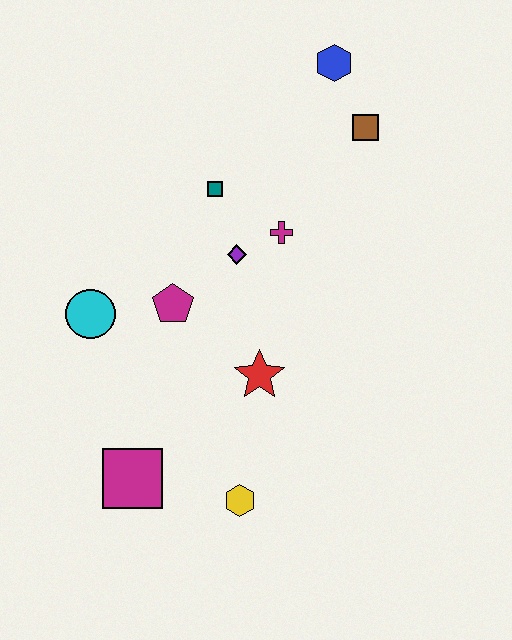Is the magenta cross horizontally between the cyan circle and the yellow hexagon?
No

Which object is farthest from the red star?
The blue hexagon is farthest from the red star.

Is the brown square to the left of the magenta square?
No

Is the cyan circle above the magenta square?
Yes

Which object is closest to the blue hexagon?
The brown square is closest to the blue hexagon.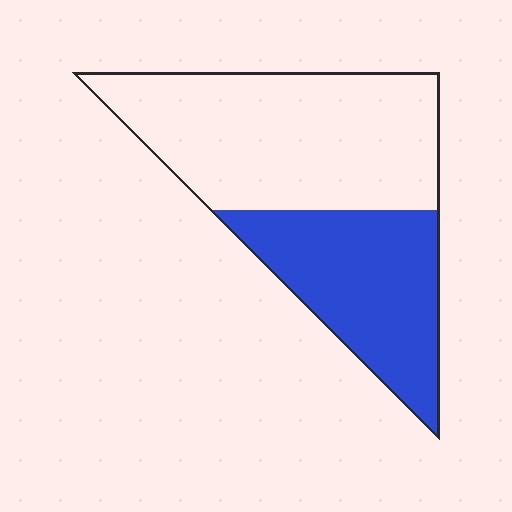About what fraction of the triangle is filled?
About two fifths (2/5).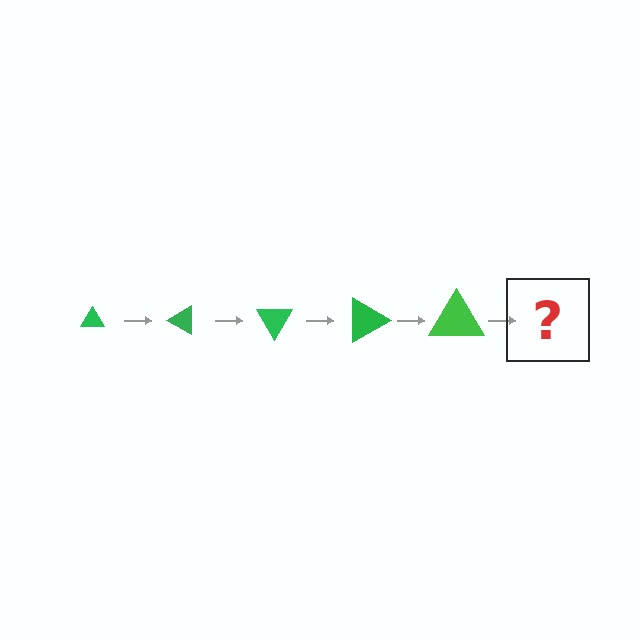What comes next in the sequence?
The next element should be a triangle, larger than the previous one and rotated 150 degrees from the start.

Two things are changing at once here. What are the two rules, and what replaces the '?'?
The two rules are that the triangle grows larger each step and it rotates 30 degrees each step. The '?' should be a triangle, larger than the previous one and rotated 150 degrees from the start.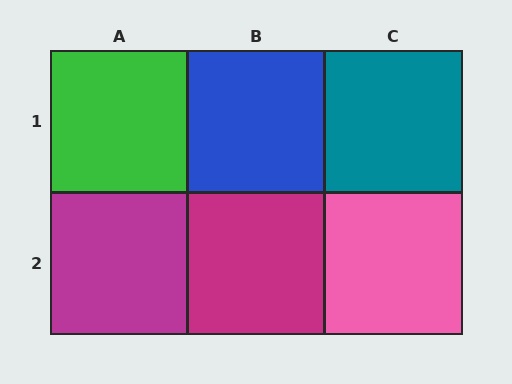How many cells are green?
1 cell is green.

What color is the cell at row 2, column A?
Magenta.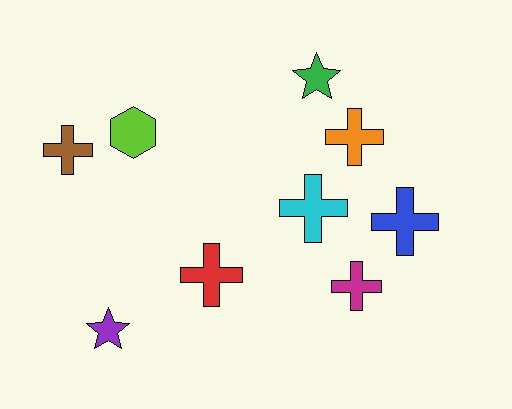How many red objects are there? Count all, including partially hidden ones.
There is 1 red object.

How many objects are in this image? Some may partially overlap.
There are 9 objects.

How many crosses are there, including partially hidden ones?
There are 6 crosses.